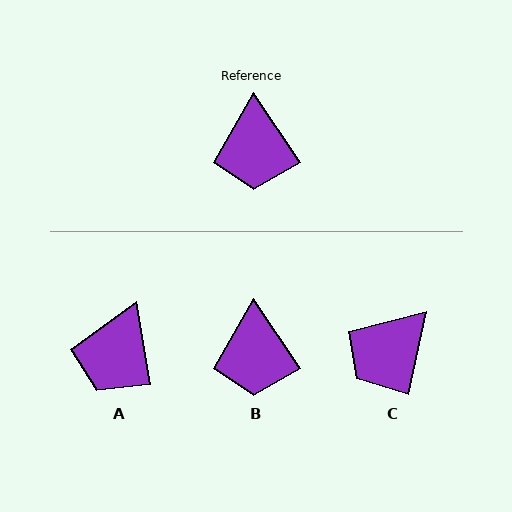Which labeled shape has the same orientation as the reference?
B.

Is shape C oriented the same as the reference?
No, it is off by about 46 degrees.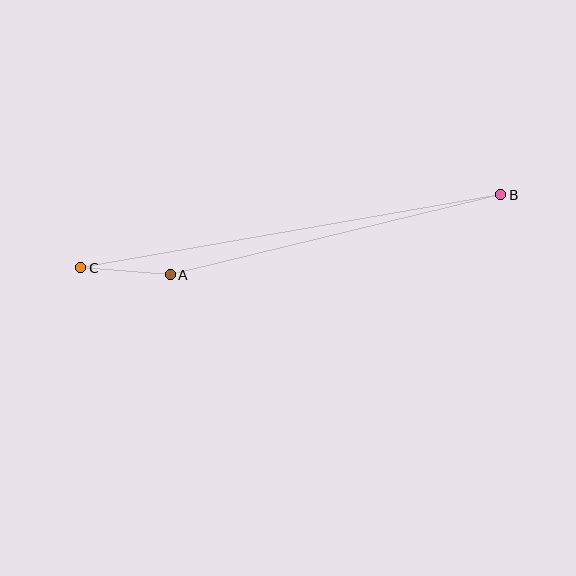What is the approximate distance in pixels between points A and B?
The distance between A and B is approximately 340 pixels.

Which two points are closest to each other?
Points A and C are closest to each other.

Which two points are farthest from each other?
Points B and C are farthest from each other.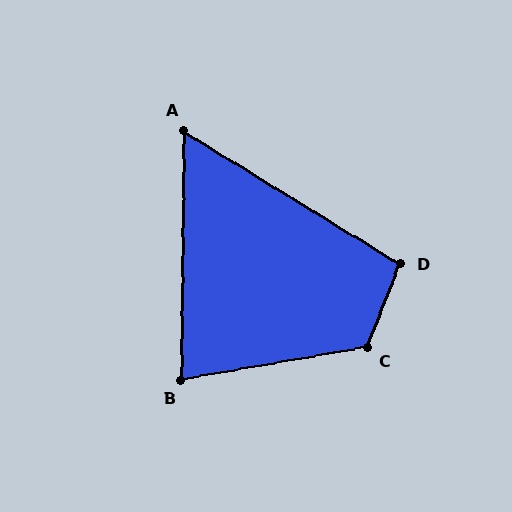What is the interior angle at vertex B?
Approximately 80 degrees (acute).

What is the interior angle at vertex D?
Approximately 100 degrees (obtuse).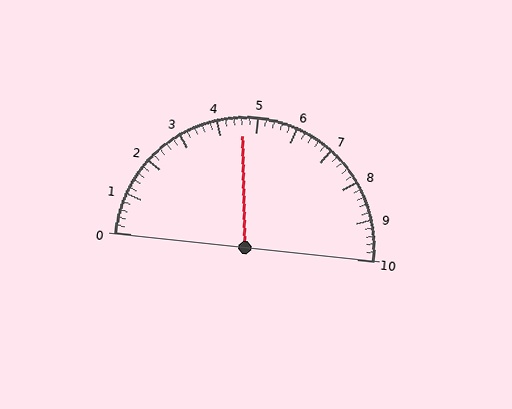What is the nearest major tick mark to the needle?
The nearest major tick mark is 5.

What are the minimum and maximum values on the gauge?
The gauge ranges from 0 to 10.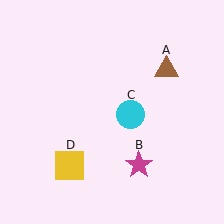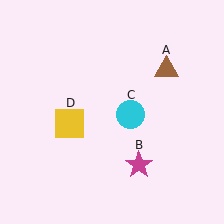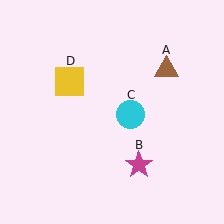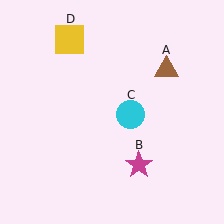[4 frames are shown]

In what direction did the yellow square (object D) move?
The yellow square (object D) moved up.